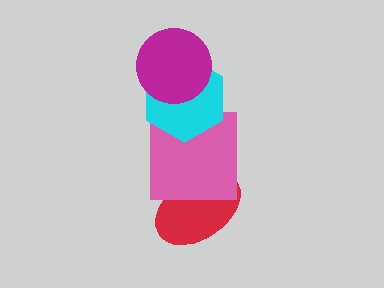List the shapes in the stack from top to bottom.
From top to bottom: the magenta circle, the cyan hexagon, the pink square, the red ellipse.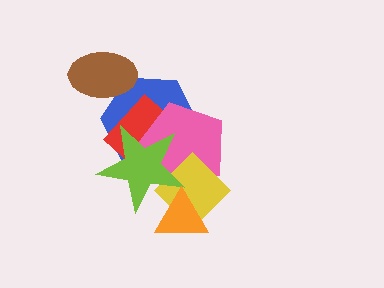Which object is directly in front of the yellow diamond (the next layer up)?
The lime star is directly in front of the yellow diamond.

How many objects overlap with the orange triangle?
2 objects overlap with the orange triangle.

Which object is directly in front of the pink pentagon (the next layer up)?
The yellow diamond is directly in front of the pink pentagon.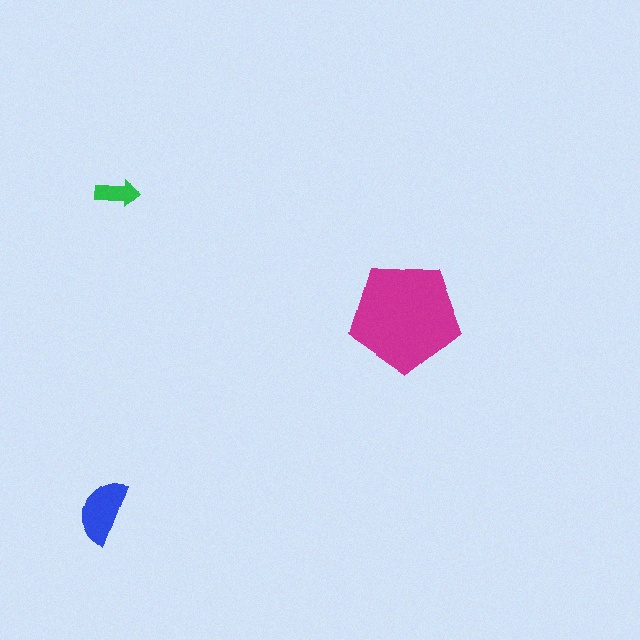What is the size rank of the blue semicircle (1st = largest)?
2nd.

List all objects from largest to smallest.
The magenta pentagon, the blue semicircle, the green arrow.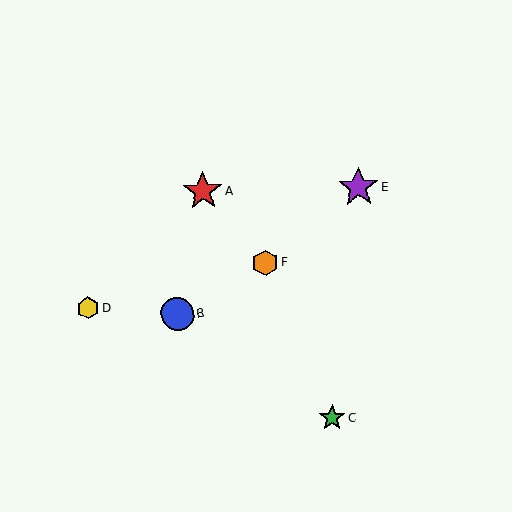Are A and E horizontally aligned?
Yes, both are at y≈191.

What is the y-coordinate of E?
Object E is at y≈187.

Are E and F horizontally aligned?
No, E is at y≈187 and F is at y≈263.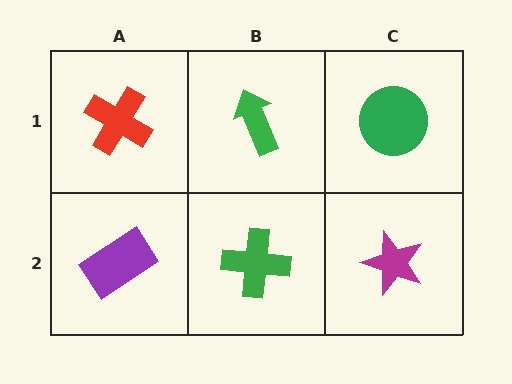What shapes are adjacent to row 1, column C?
A magenta star (row 2, column C), a green arrow (row 1, column B).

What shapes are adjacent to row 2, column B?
A green arrow (row 1, column B), a purple rectangle (row 2, column A), a magenta star (row 2, column C).